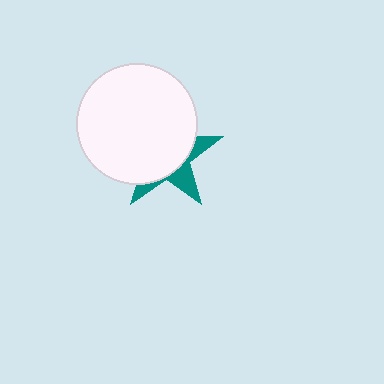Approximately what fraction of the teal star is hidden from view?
Roughly 69% of the teal star is hidden behind the white circle.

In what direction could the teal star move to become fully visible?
The teal star could move toward the lower-right. That would shift it out from behind the white circle entirely.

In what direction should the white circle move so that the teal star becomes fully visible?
The white circle should move toward the upper-left. That is the shortest direction to clear the overlap and leave the teal star fully visible.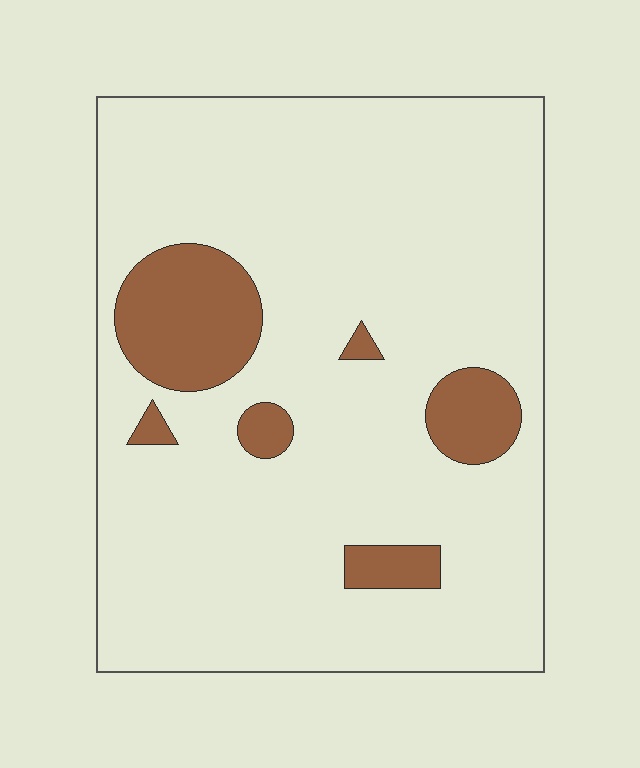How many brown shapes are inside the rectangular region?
6.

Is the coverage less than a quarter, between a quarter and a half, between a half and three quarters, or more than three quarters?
Less than a quarter.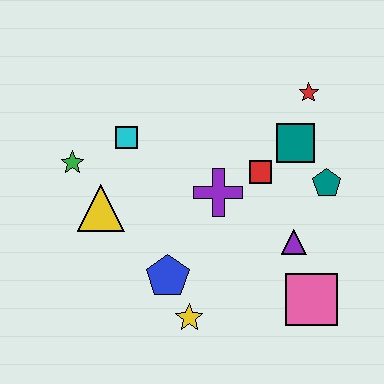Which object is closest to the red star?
The teal square is closest to the red star.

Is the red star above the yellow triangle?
Yes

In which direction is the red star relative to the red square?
The red star is above the red square.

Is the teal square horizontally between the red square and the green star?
No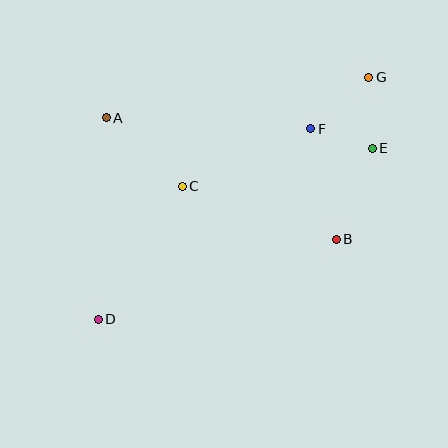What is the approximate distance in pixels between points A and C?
The distance between A and C is approximately 102 pixels.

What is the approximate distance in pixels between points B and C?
The distance between B and C is approximately 163 pixels.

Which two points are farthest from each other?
Points D and G are farthest from each other.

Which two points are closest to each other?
Points E and F are closest to each other.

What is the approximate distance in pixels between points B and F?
The distance between B and F is approximately 113 pixels.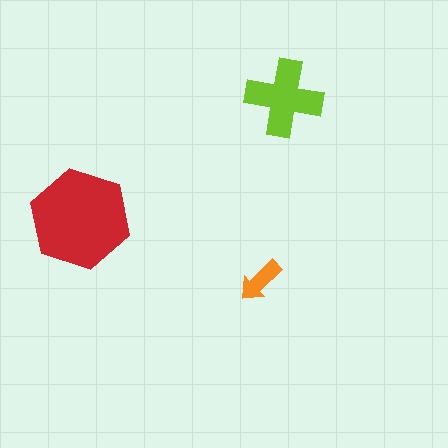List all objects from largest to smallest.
The red hexagon, the lime cross, the orange arrow.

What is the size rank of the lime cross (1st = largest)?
2nd.